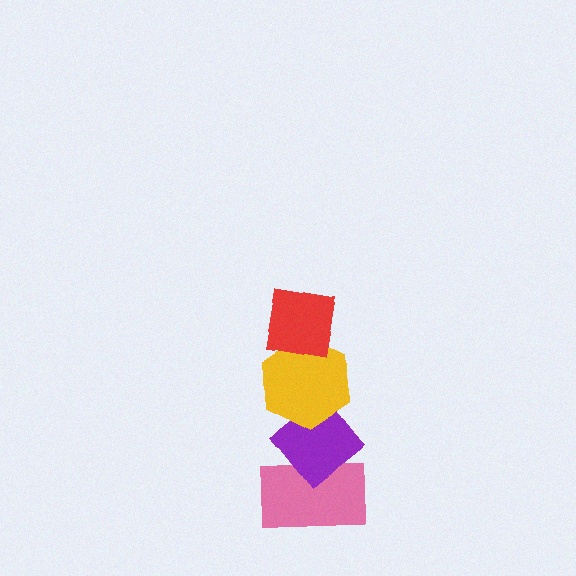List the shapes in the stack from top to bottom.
From top to bottom: the red square, the yellow hexagon, the purple diamond, the pink rectangle.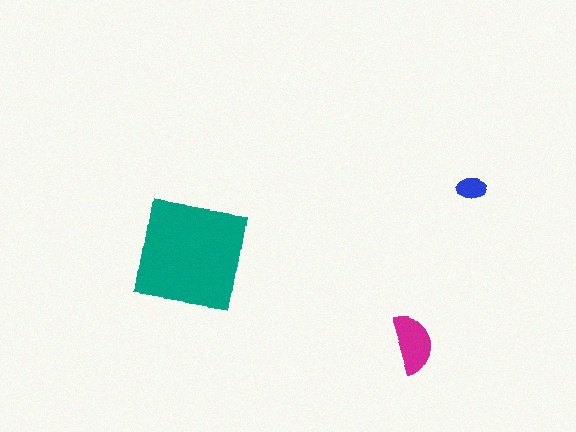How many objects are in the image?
There are 3 objects in the image.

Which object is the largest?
The teal square.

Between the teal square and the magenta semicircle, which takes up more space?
The teal square.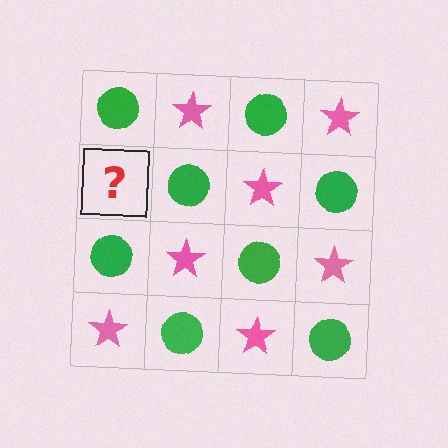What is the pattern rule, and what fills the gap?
The rule is that it alternates green circle and pink star in a checkerboard pattern. The gap should be filled with a pink star.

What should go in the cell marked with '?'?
The missing cell should contain a pink star.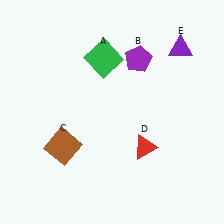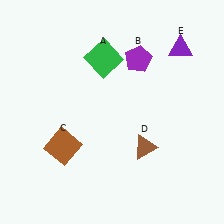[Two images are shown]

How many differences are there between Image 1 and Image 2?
There is 1 difference between the two images.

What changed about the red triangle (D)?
In Image 1, D is red. In Image 2, it changed to brown.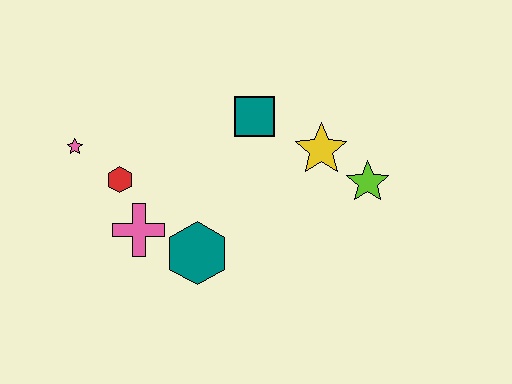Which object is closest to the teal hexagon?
The pink cross is closest to the teal hexagon.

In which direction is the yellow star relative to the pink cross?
The yellow star is to the right of the pink cross.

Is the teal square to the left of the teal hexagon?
No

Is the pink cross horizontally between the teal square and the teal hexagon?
No